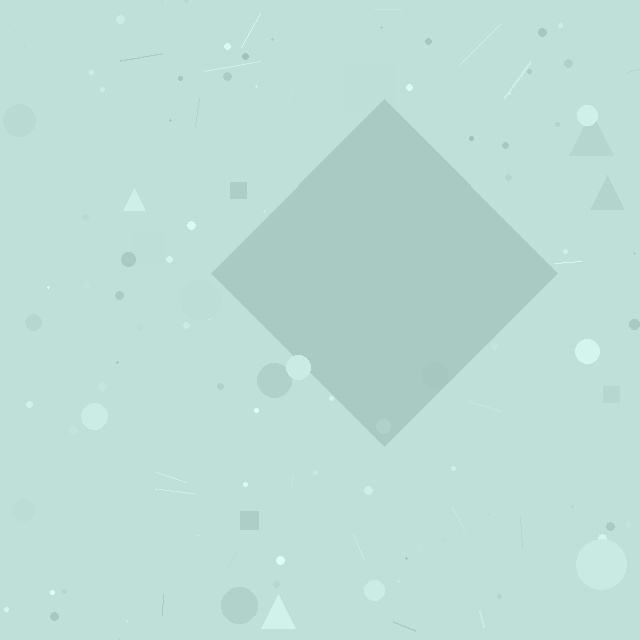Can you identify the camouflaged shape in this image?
The camouflaged shape is a diamond.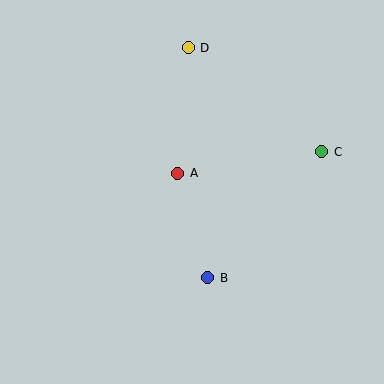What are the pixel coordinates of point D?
Point D is at (188, 48).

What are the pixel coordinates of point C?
Point C is at (322, 152).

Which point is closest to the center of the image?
Point A at (178, 173) is closest to the center.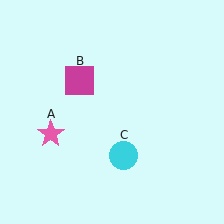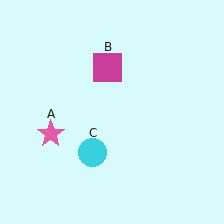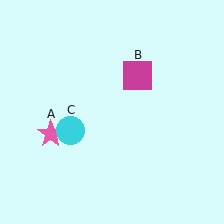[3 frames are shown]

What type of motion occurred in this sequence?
The magenta square (object B), cyan circle (object C) rotated clockwise around the center of the scene.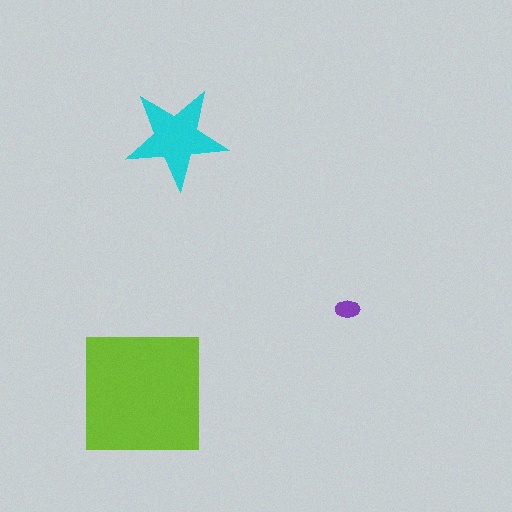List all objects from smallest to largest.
The purple ellipse, the cyan star, the lime square.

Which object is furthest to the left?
The lime square is leftmost.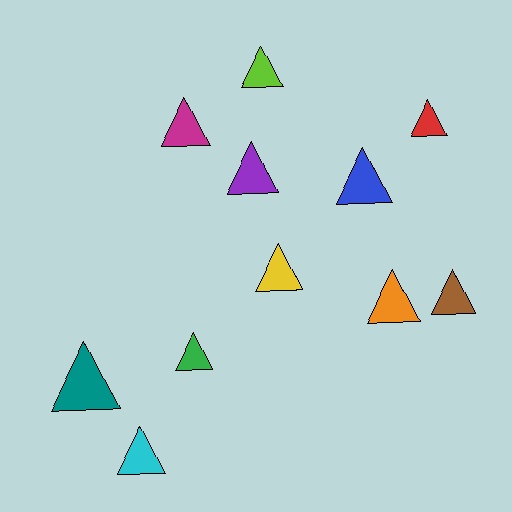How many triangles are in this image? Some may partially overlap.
There are 11 triangles.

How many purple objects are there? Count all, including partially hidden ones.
There is 1 purple object.